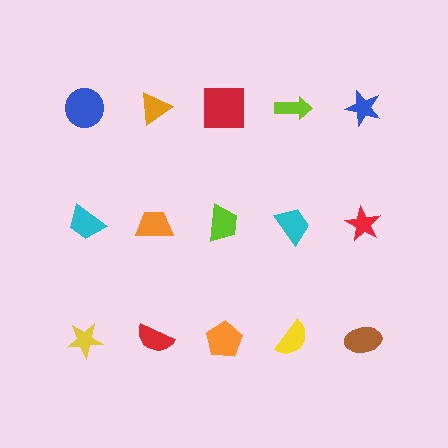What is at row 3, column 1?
A yellow star.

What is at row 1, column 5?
A blue star.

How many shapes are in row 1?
5 shapes.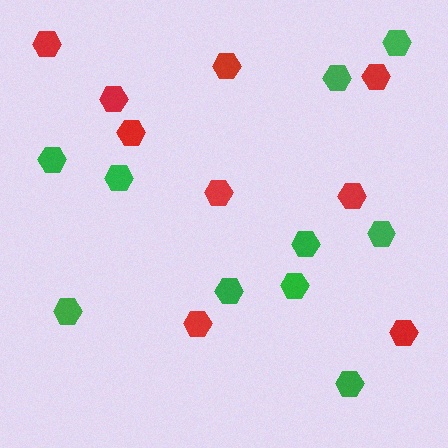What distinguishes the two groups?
There are 2 groups: one group of red hexagons (9) and one group of green hexagons (10).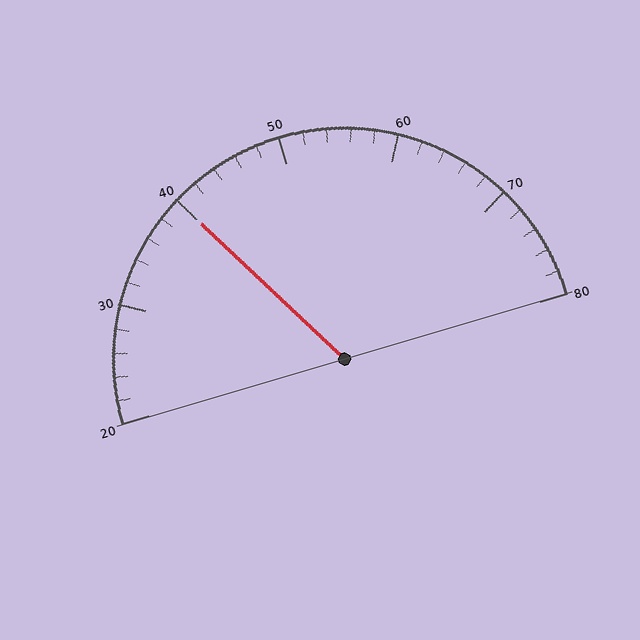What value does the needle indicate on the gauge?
The needle indicates approximately 40.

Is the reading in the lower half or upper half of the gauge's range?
The reading is in the lower half of the range (20 to 80).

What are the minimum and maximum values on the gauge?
The gauge ranges from 20 to 80.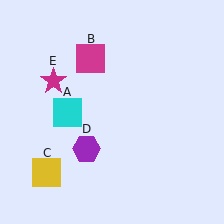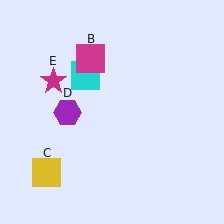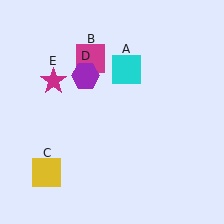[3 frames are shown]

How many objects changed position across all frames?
2 objects changed position: cyan square (object A), purple hexagon (object D).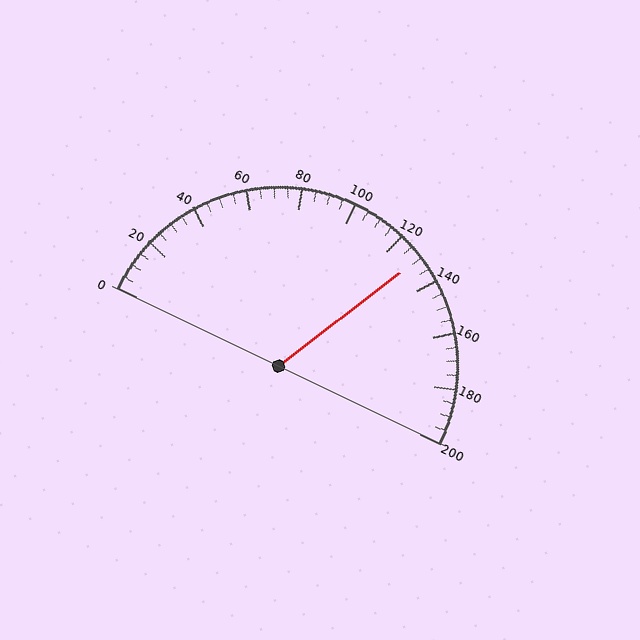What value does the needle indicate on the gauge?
The needle indicates approximately 130.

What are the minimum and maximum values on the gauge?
The gauge ranges from 0 to 200.